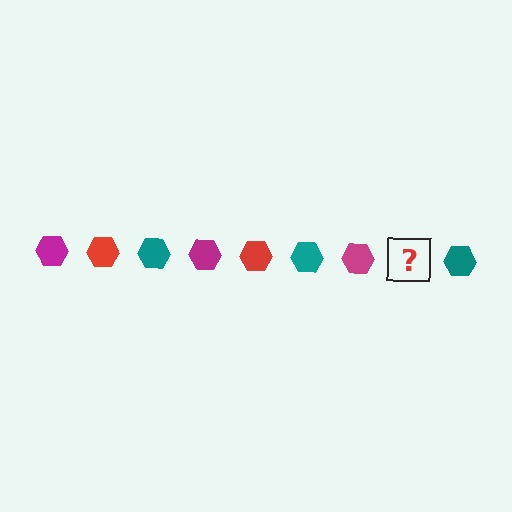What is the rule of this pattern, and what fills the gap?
The rule is that the pattern cycles through magenta, red, teal hexagons. The gap should be filled with a red hexagon.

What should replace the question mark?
The question mark should be replaced with a red hexagon.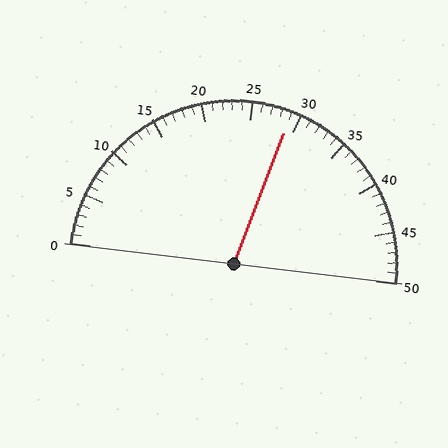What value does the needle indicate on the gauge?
The needle indicates approximately 29.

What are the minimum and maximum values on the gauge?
The gauge ranges from 0 to 50.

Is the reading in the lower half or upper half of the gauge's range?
The reading is in the upper half of the range (0 to 50).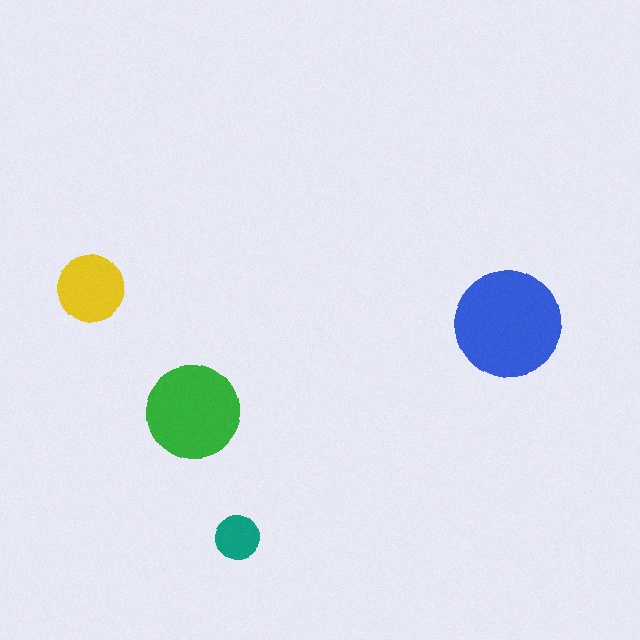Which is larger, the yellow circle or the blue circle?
The blue one.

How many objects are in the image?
There are 4 objects in the image.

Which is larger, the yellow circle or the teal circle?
The yellow one.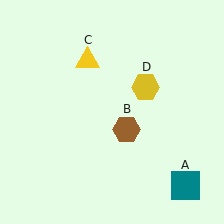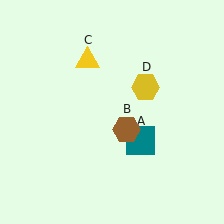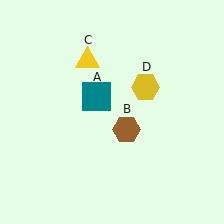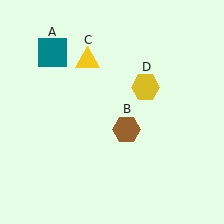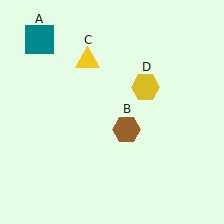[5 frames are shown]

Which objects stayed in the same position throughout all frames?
Brown hexagon (object B) and yellow triangle (object C) and yellow hexagon (object D) remained stationary.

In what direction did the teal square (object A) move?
The teal square (object A) moved up and to the left.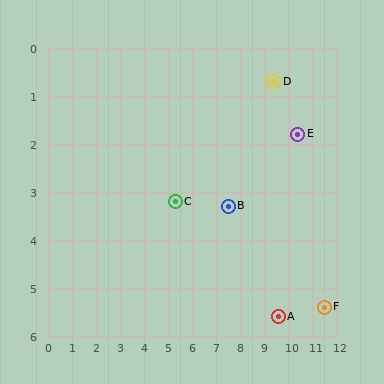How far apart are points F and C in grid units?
Points F and C are about 6.6 grid units apart.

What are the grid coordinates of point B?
Point B is at approximately (7.5, 3.3).